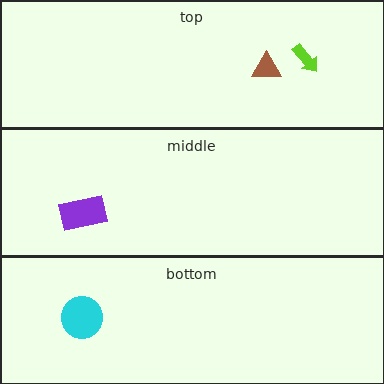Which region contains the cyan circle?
The bottom region.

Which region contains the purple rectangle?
The middle region.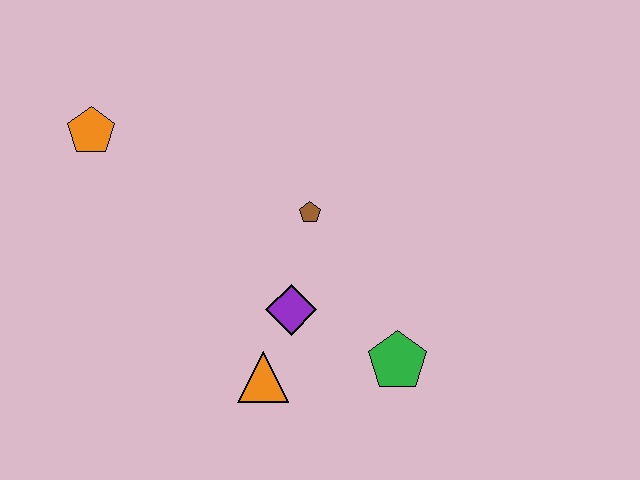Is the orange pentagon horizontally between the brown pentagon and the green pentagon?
No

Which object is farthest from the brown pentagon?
The orange pentagon is farthest from the brown pentagon.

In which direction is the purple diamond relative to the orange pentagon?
The purple diamond is to the right of the orange pentagon.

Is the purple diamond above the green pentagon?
Yes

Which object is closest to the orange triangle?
The purple diamond is closest to the orange triangle.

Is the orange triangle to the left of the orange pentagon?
No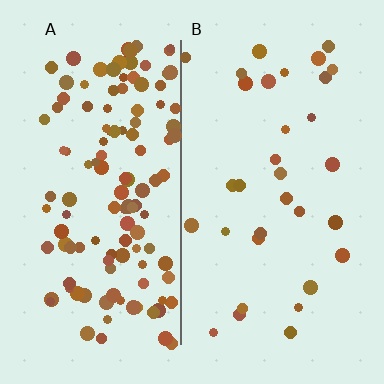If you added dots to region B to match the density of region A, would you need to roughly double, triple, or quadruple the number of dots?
Approximately quadruple.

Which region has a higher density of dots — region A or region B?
A (the left).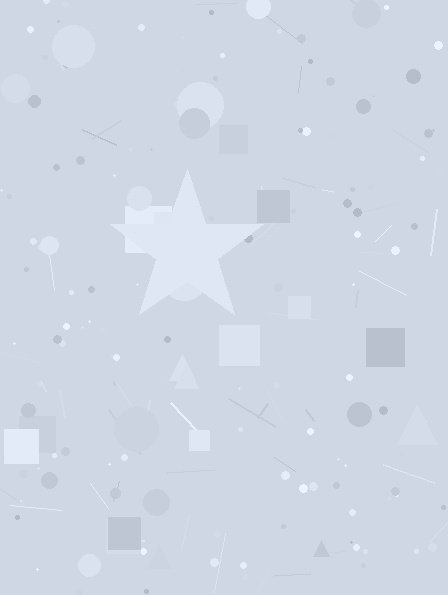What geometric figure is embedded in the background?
A star is embedded in the background.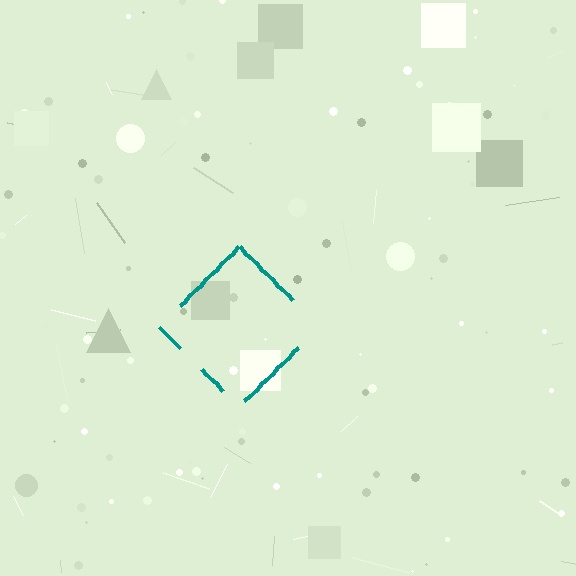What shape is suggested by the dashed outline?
The dashed outline suggests a diamond.